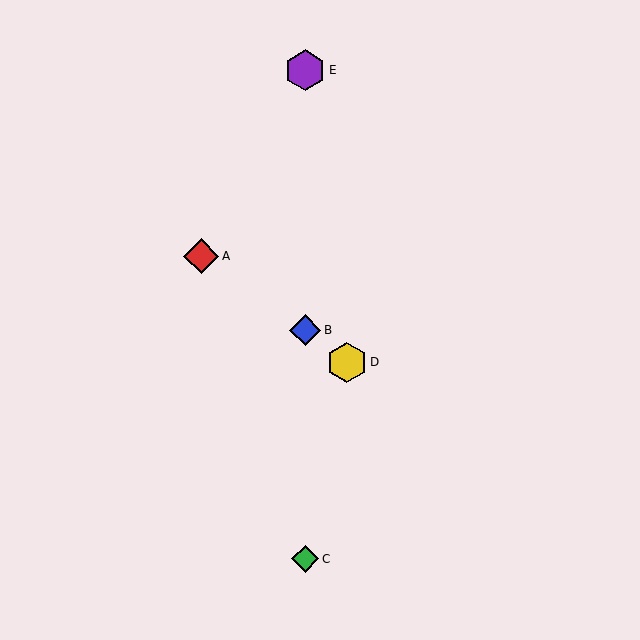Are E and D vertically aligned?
No, E is at x≈305 and D is at x≈347.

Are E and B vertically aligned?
Yes, both are at x≈305.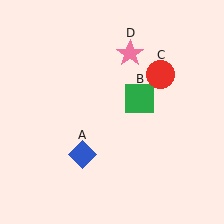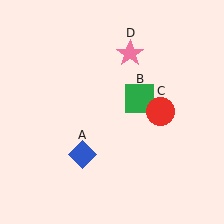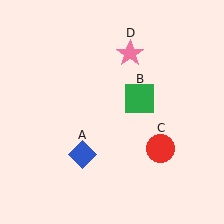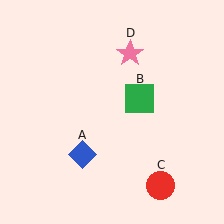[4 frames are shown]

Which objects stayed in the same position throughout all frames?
Blue diamond (object A) and green square (object B) and pink star (object D) remained stationary.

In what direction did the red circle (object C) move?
The red circle (object C) moved down.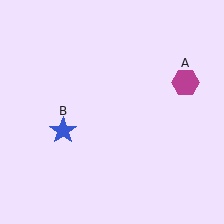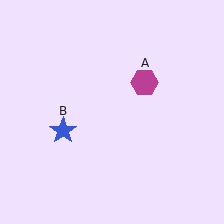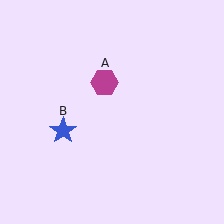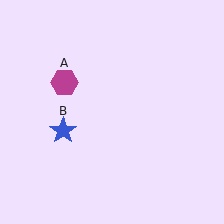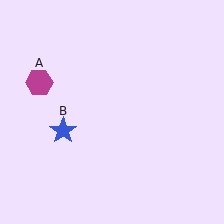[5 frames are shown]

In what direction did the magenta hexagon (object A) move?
The magenta hexagon (object A) moved left.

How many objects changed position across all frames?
1 object changed position: magenta hexagon (object A).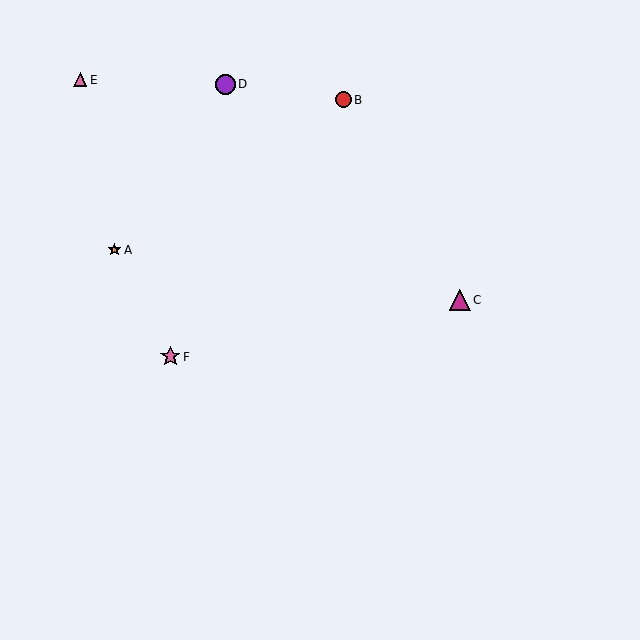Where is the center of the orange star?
The center of the orange star is at (114, 250).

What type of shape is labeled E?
Shape E is a pink triangle.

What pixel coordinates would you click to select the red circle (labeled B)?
Click at (343, 100) to select the red circle B.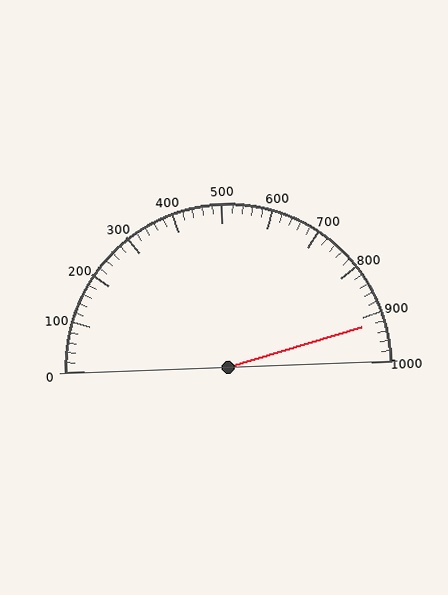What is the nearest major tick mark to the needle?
The nearest major tick mark is 900.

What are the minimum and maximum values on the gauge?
The gauge ranges from 0 to 1000.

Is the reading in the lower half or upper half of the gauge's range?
The reading is in the upper half of the range (0 to 1000).